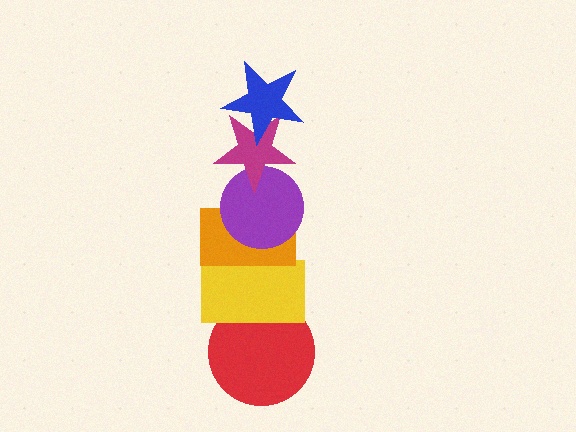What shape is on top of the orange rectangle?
The purple circle is on top of the orange rectangle.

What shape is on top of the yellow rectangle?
The orange rectangle is on top of the yellow rectangle.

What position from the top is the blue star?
The blue star is 1st from the top.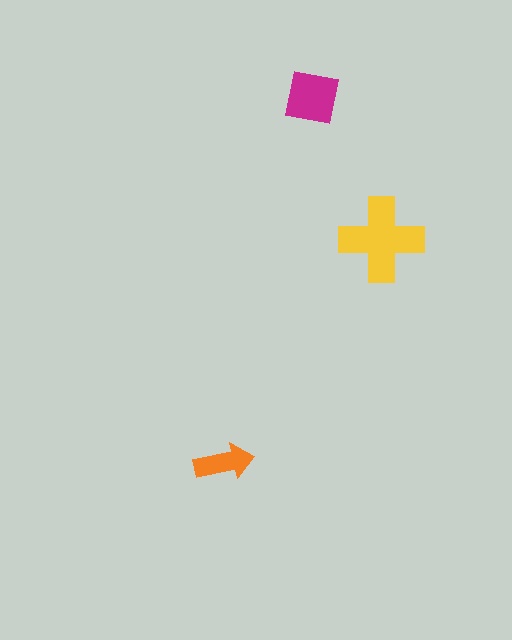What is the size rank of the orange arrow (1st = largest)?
3rd.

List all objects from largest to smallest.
The yellow cross, the magenta square, the orange arrow.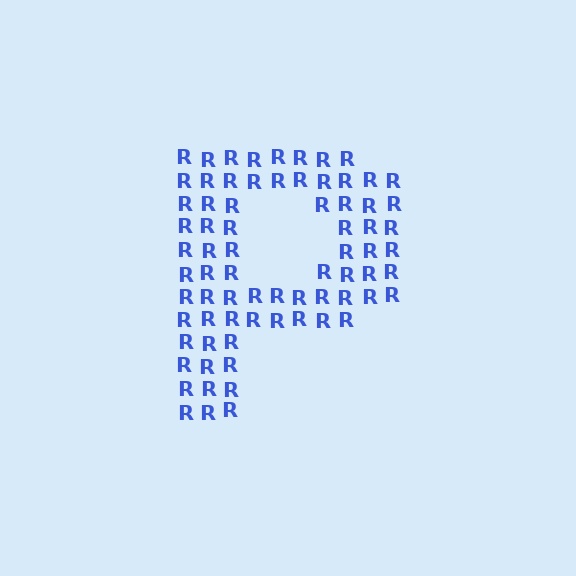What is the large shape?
The large shape is the letter P.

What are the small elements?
The small elements are letter R's.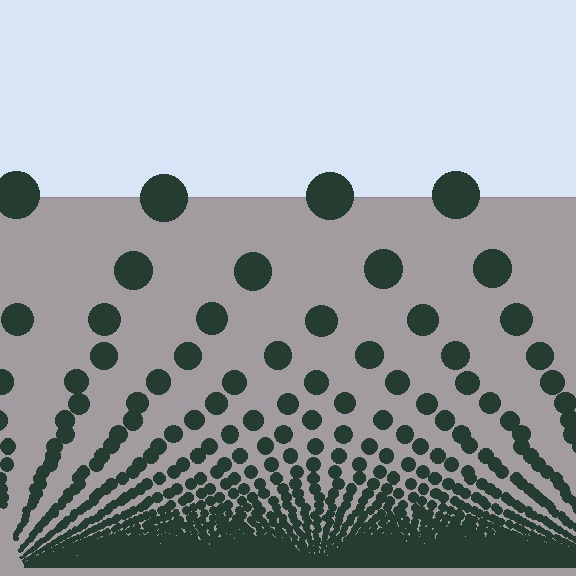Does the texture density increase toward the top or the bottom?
Density increases toward the bottom.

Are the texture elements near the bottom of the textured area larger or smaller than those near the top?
Smaller. The gradient is inverted — elements near the bottom are smaller and denser.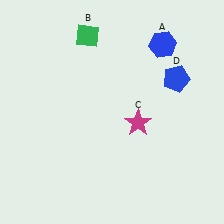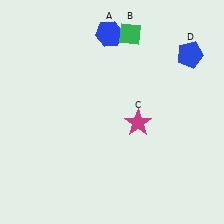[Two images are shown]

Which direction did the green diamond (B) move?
The green diamond (B) moved right.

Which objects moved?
The objects that moved are: the blue hexagon (A), the green diamond (B), the blue pentagon (D).